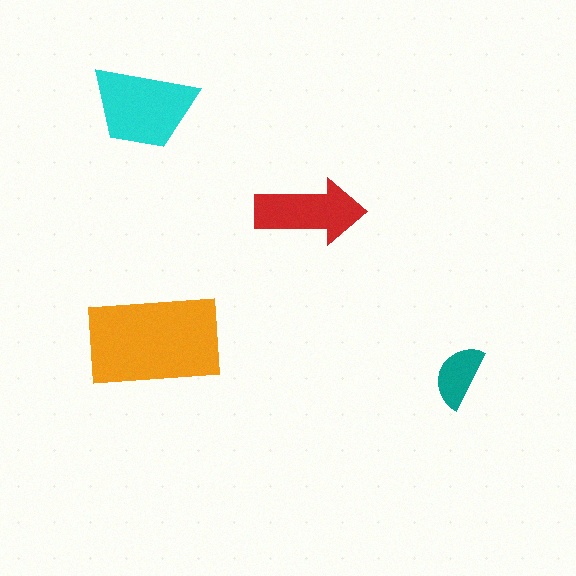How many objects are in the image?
There are 4 objects in the image.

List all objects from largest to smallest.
The orange rectangle, the cyan trapezoid, the red arrow, the teal semicircle.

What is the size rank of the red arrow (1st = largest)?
3rd.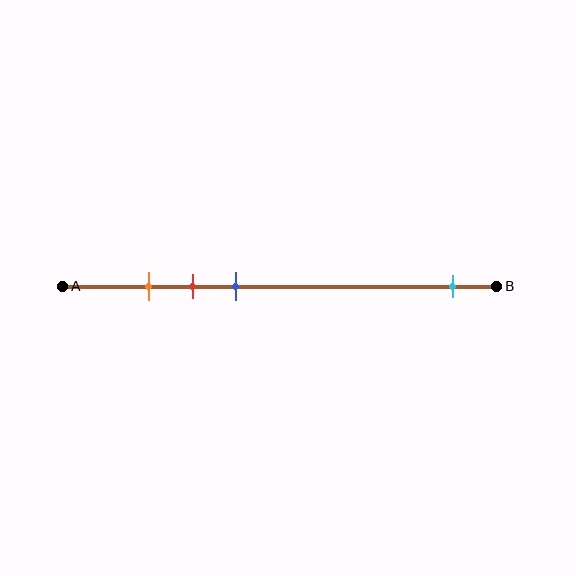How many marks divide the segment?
There are 4 marks dividing the segment.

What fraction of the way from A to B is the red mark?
The red mark is approximately 30% (0.3) of the way from A to B.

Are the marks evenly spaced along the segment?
No, the marks are not evenly spaced.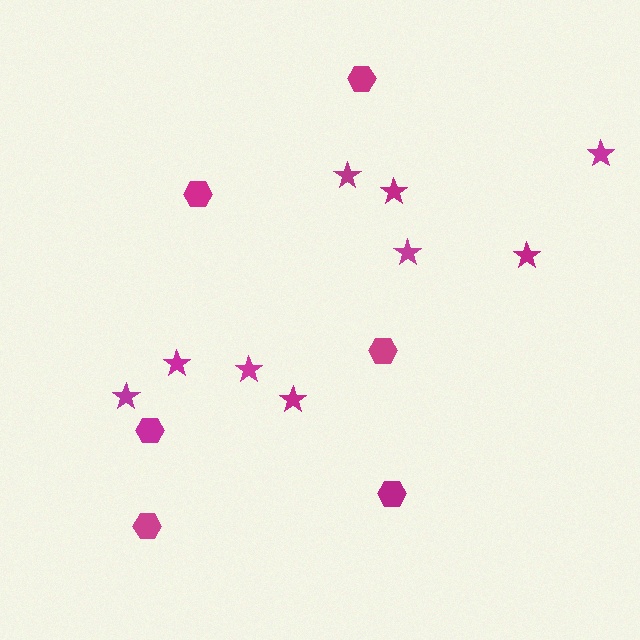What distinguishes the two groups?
There are 2 groups: one group of stars (9) and one group of hexagons (6).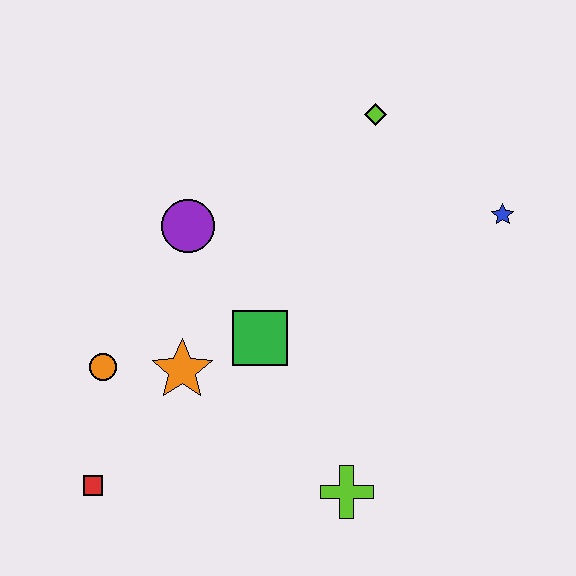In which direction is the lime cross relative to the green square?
The lime cross is below the green square.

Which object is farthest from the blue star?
The red square is farthest from the blue star.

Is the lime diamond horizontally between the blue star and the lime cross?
Yes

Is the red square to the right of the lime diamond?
No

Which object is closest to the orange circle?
The orange star is closest to the orange circle.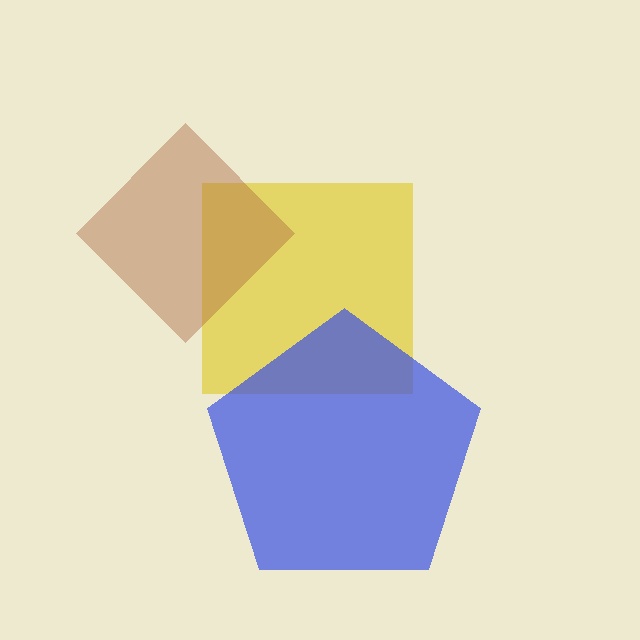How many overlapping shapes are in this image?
There are 3 overlapping shapes in the image.